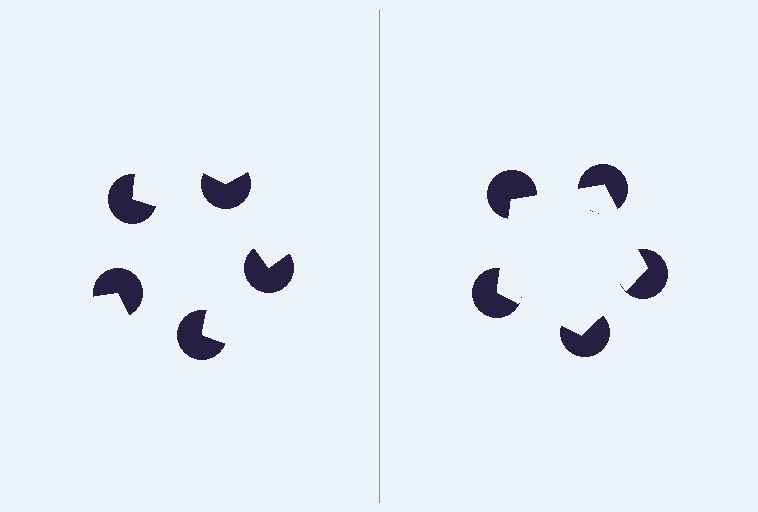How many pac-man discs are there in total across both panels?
10 — 5 on each side.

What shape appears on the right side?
An illusory pentagon.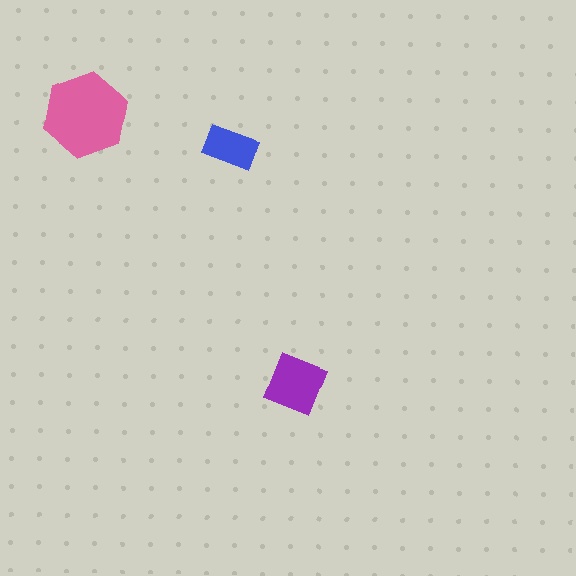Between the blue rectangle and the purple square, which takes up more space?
The purple square.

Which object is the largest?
The pink hexagon.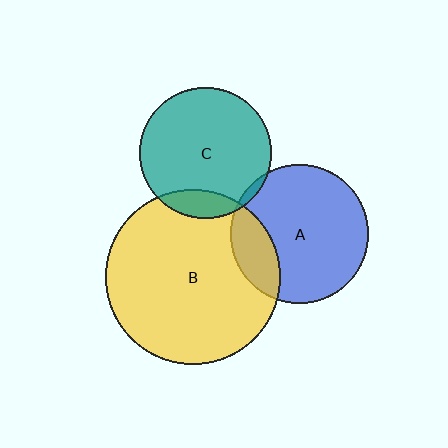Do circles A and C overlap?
Yes.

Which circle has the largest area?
Circle B (yellow).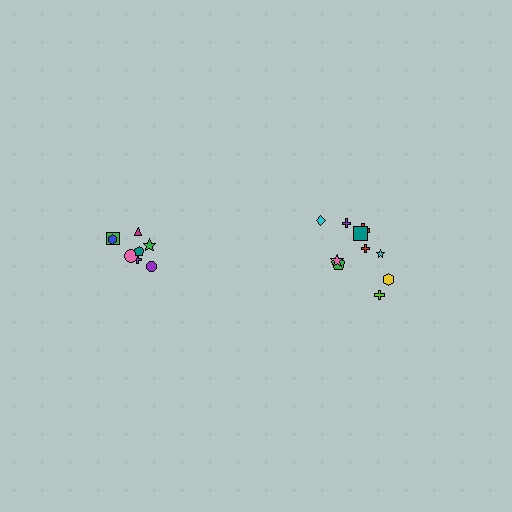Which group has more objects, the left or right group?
The right group.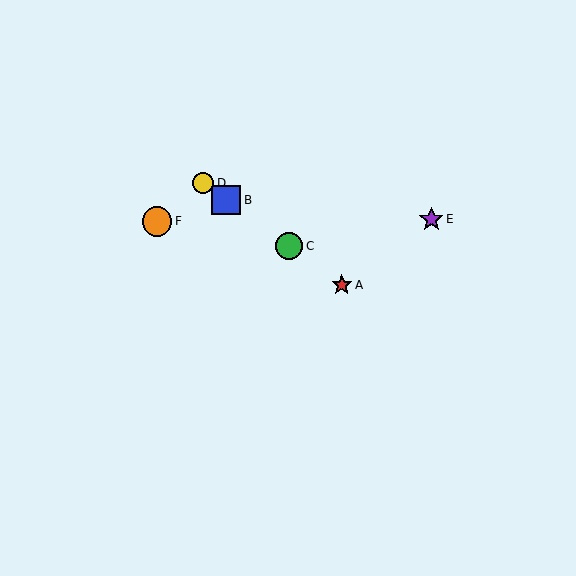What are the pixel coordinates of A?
Object A is at (342, 285).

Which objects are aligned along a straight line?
Objects A, B, C, D are aligned along a straight line.